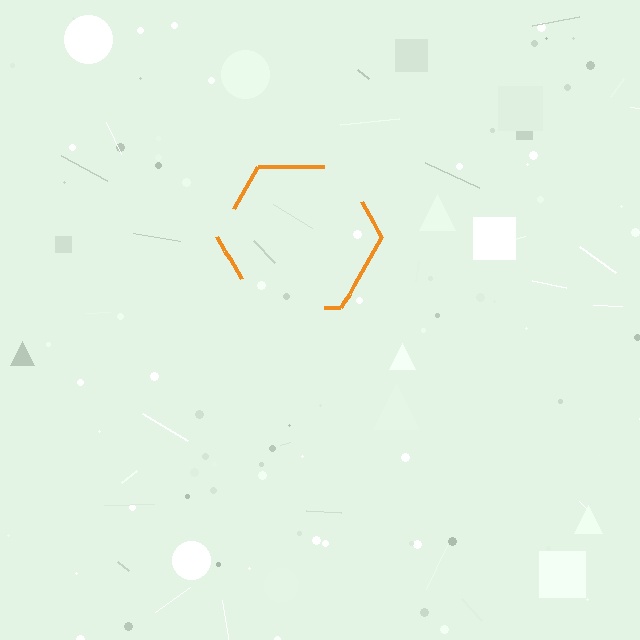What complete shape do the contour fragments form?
The contour fragments form a hexagon.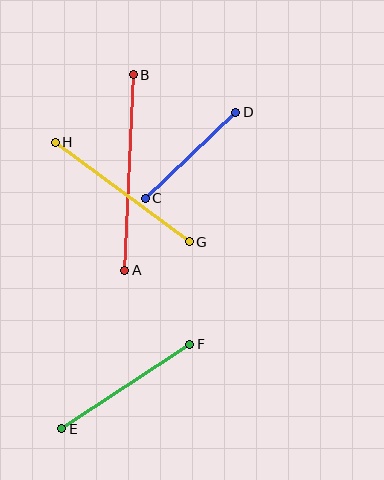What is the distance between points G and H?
The distance is approximately 167 pixels.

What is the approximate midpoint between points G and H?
The midpoint is at approximately (122, 192) pixels.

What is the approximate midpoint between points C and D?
The midpoint is at approximately (190, 155) pixels.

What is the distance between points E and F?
The distance is approximately 153 pixels.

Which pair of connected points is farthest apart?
Points A and B are farthest apart.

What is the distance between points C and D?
The distance is approximately 125 pixels.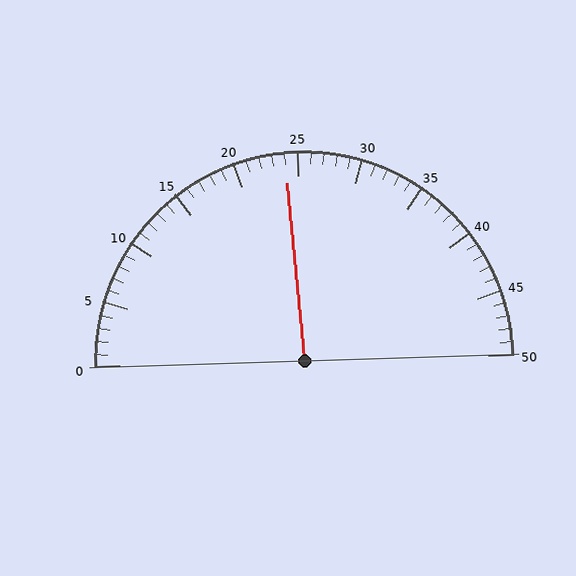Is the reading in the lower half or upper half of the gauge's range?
The reading is in the lower half of the range (0 to 50).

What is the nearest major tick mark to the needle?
The nearest major tick mark is 25.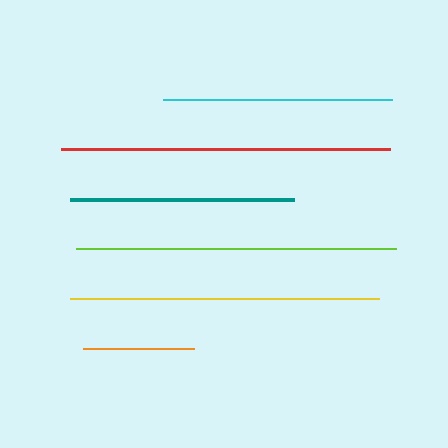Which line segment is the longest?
The red line is the longest at approximately 329 pixels.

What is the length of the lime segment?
The lime segment is approximately 319 pixels long.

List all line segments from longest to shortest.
From longest to shortest: red, lime, yellow, cyan, teal, orange.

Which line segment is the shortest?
The orange line is the shortest at approximately 111 pixels.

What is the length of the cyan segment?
The cyan segment is approximately 229 pixels long.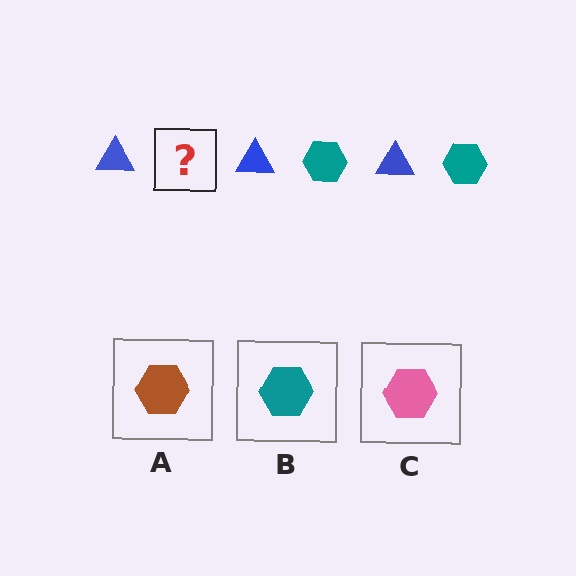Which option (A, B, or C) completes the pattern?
B.